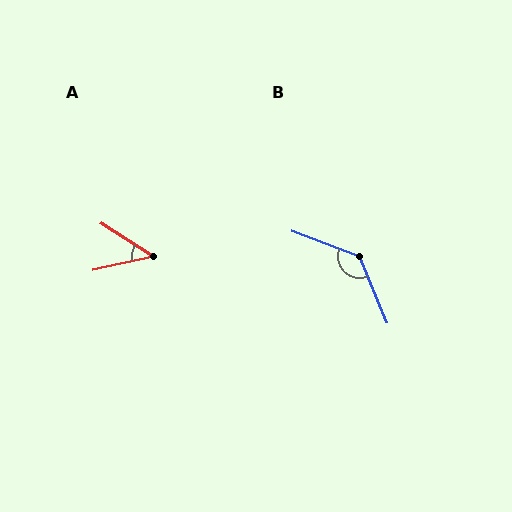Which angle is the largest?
B, at approximately 133 degrees.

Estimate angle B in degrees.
Approximately 133 degrees.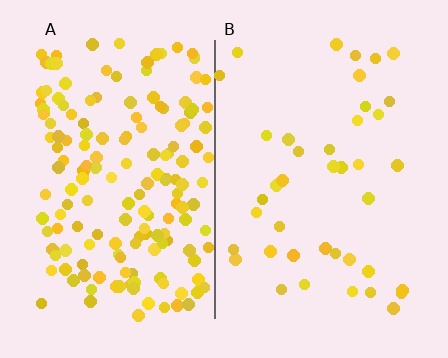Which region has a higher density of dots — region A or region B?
A (the left).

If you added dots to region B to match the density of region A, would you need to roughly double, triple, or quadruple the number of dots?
Approximately quadruple.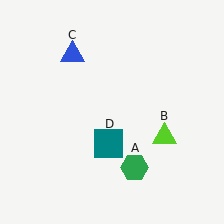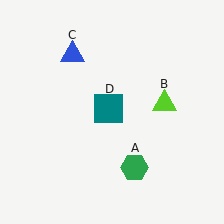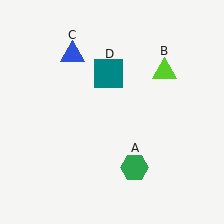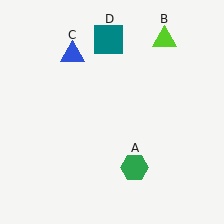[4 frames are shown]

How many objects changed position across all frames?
2 objects changed position: lime triangle (object B), teal square (object D).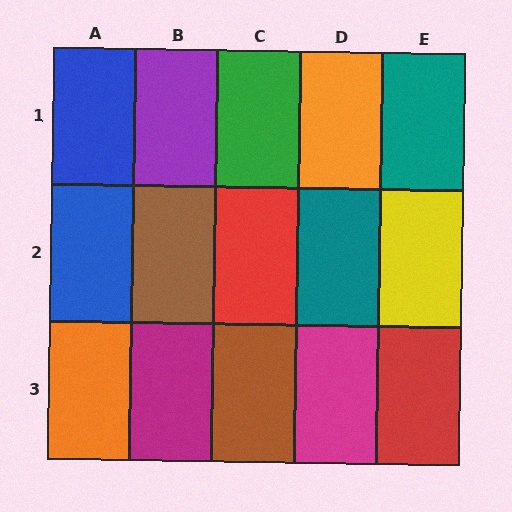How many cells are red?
2 cells are red.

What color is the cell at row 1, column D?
Orange.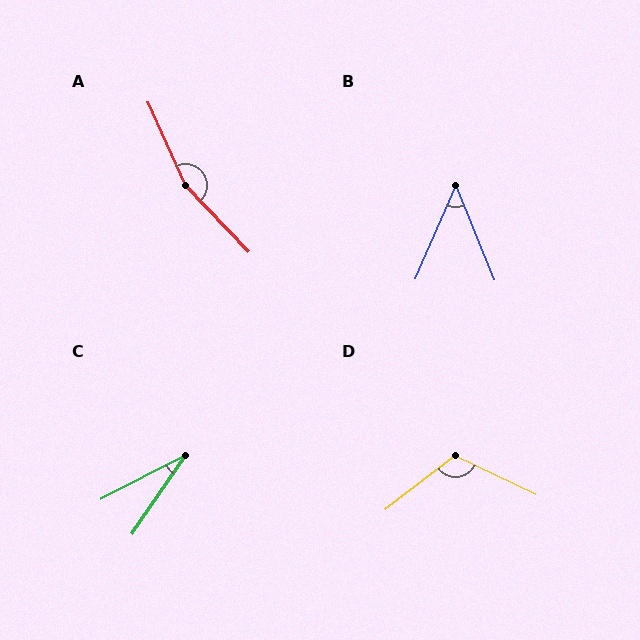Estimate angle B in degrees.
Approximately 46 degrees.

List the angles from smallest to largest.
C (29°), B (46°), D (117°), A (161°).